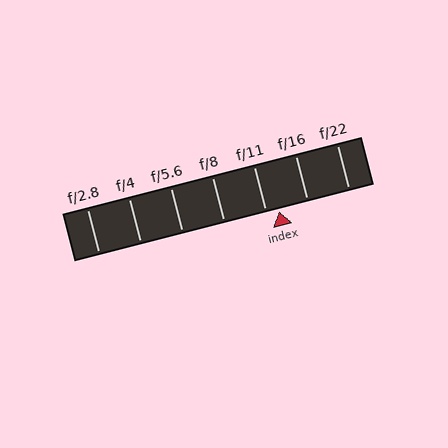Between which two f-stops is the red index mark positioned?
The index mark is between f/11 and f/16.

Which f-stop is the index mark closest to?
The index mark is closest to f/11.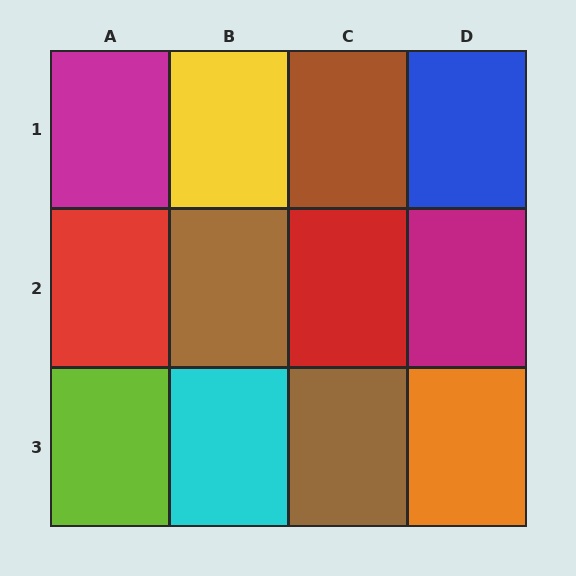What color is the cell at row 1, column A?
Magenta.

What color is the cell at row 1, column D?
Blue.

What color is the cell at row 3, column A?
Lime.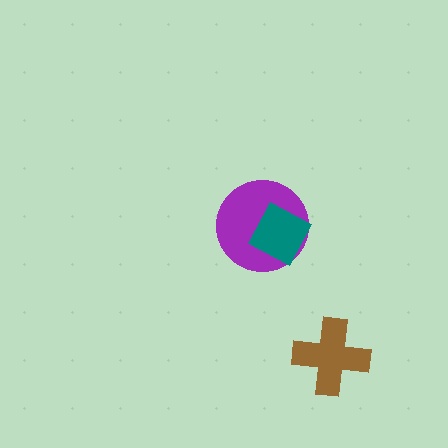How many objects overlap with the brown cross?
0 objects overlap with the brown cross.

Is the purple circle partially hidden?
Yes, it is partially covered by another shape.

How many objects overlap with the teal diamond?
1 object overlaps with the teal diamond.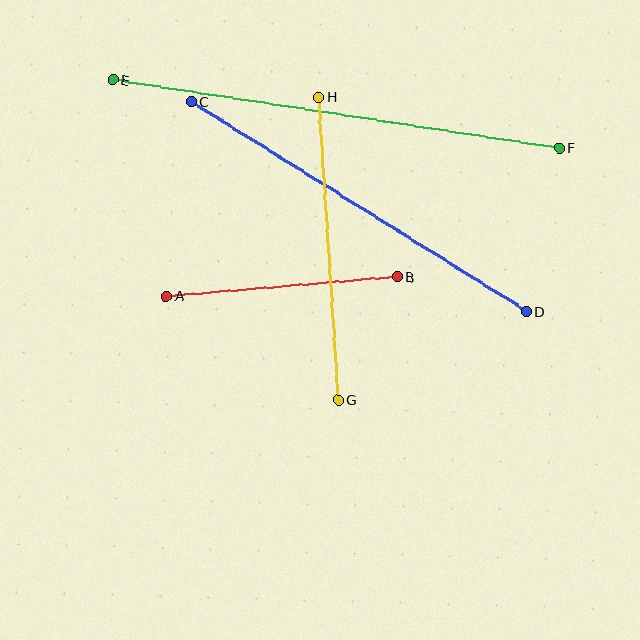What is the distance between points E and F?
The distance is approximately 452 pixels.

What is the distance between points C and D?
The distance is approximately 396 pixels.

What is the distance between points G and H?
The distance is approximately 303 pixels.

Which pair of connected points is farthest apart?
Points E and F are farthest apart.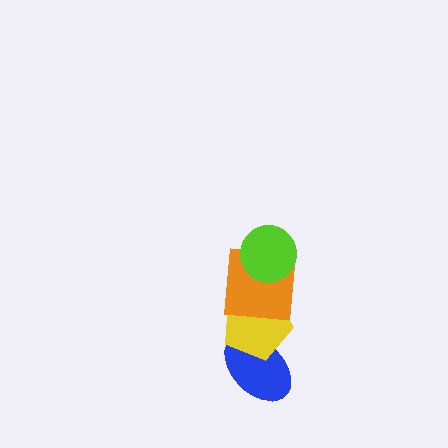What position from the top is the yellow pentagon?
The yellow pentagon is 3rd from the top.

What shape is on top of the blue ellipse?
The yellow pentagon is on top of the blue ellipse.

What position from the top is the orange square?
The orange square is 2nd from the top.